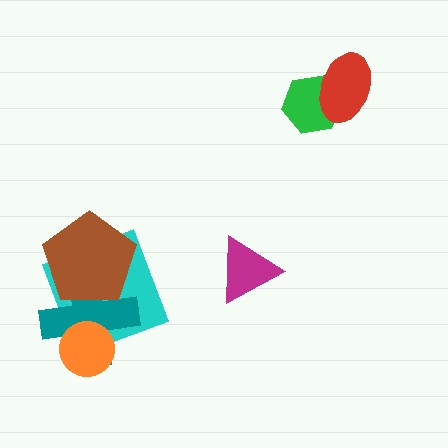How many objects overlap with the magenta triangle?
0 objects overlap with the magenta triangle.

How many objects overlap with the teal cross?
3 objects overlap with the teal cross.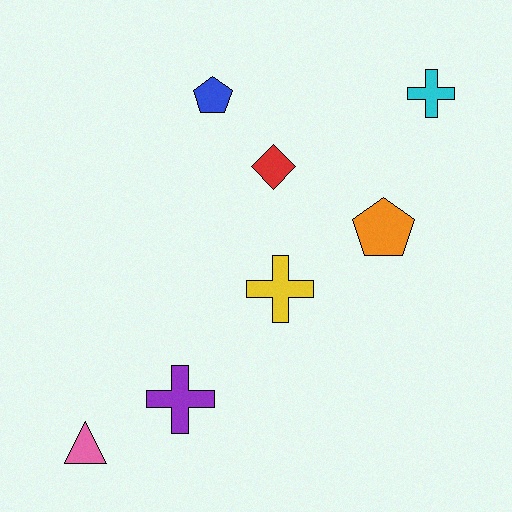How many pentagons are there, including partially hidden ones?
There are 2 pentagons.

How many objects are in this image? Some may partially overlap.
There are 7 objects.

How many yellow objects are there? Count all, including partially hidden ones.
There is 1 yellow object.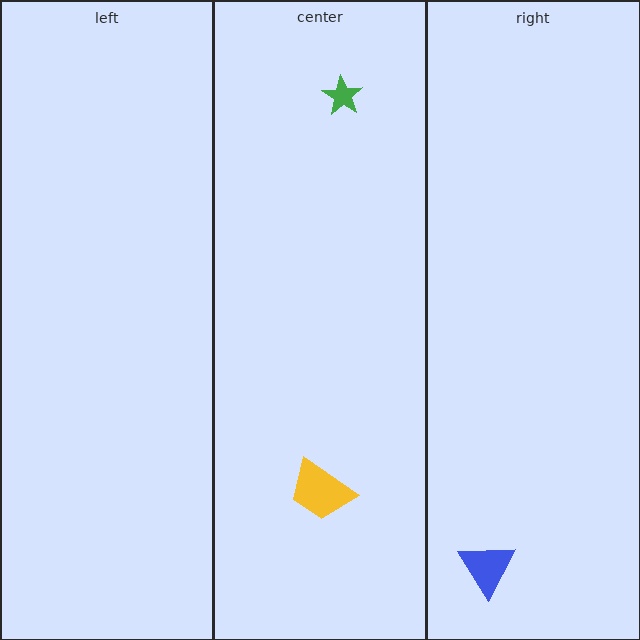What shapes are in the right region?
The blue triangle.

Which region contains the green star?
The center region.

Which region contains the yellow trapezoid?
The center region.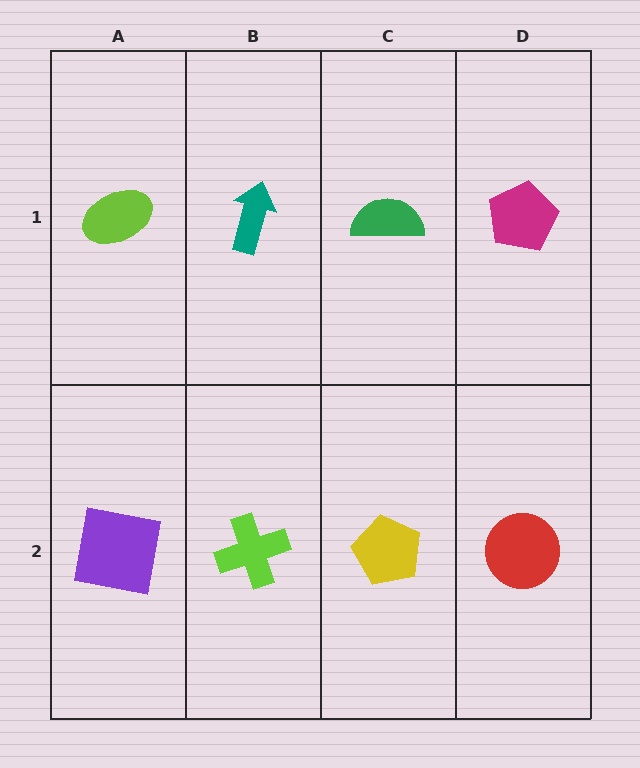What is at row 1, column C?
A green semicircle.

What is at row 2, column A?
A purple square.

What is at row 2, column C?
A yellow pentagon.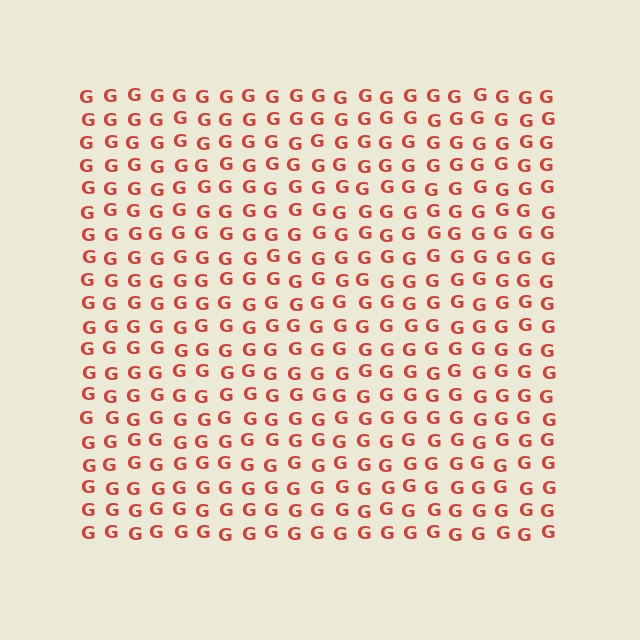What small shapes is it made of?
It is made of small letter G's.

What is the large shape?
The large shape is a square.